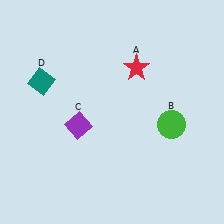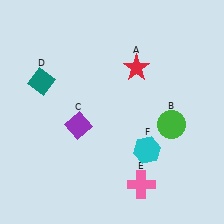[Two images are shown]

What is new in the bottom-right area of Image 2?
A cyan hexagon (F) was added in the bottom-right area of Image 2.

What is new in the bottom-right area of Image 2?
A pink cross (E) was added in the bottom-right area of Image 2.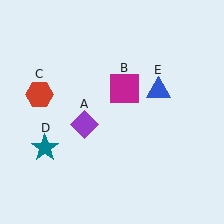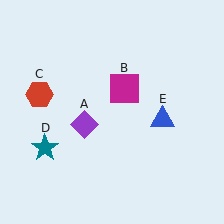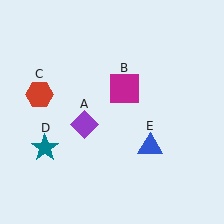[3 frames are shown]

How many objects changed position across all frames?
1 object changed position: blue triangle (object E).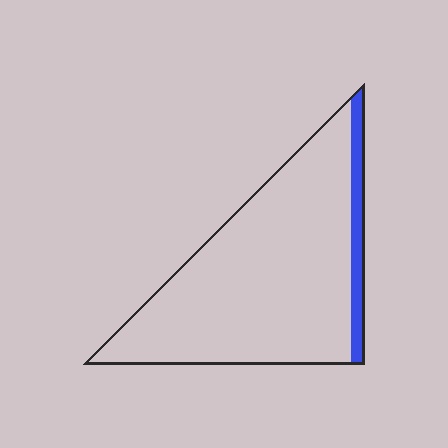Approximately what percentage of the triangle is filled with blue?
Approximately 10%.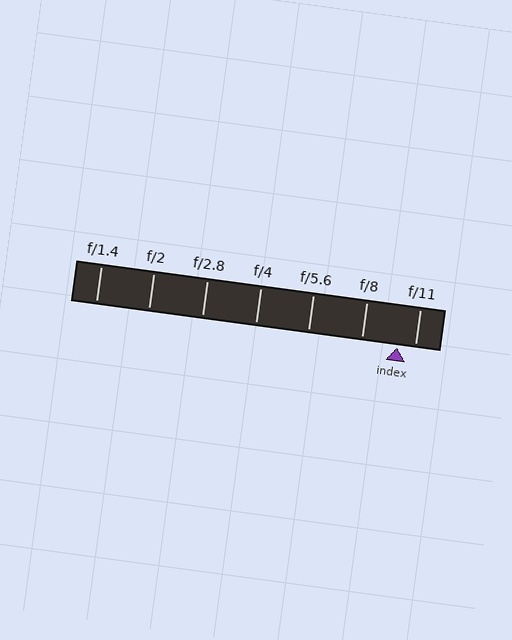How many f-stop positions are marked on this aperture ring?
There are 7 f-stop positions marked.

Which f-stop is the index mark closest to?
The index mark is closest to f/11.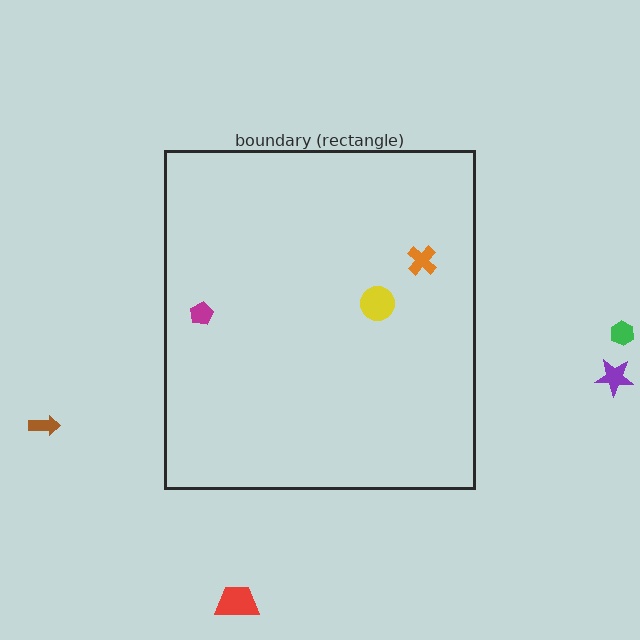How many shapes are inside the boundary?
3 inside, 4 outside.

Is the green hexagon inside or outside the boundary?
Outside.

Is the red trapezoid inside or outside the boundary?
Outside.